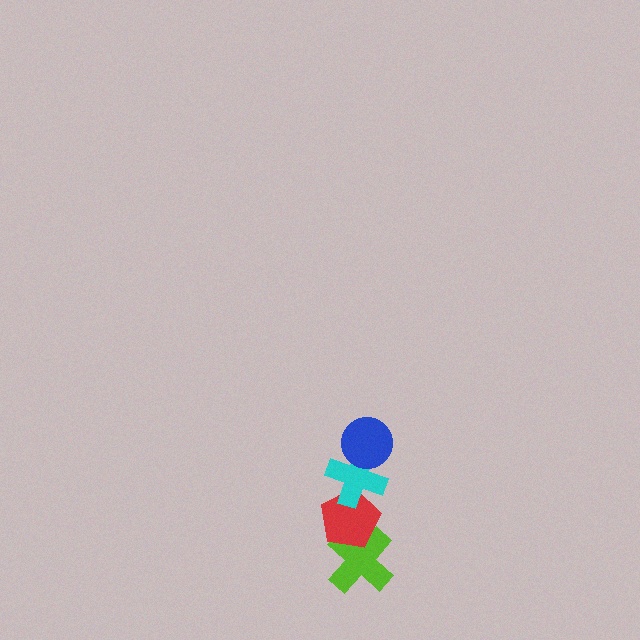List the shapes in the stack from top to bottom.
From top to bottom: the blue circle, the cyan cross, the red pentagon, the lime cross.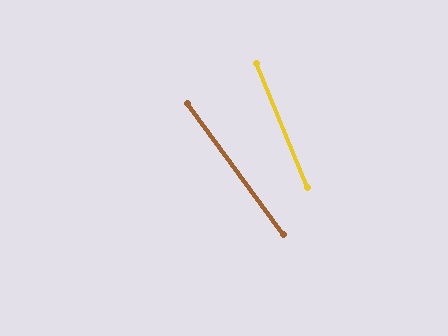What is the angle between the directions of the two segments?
Approximately 14 degrees.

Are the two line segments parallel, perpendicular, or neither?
Neither parallel nor perpendicular — they differ by about 14°.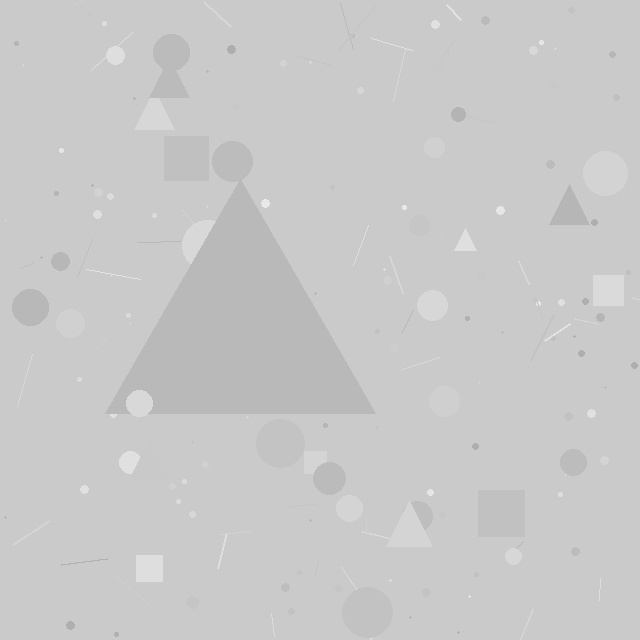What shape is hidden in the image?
A triangle is hidden in the image.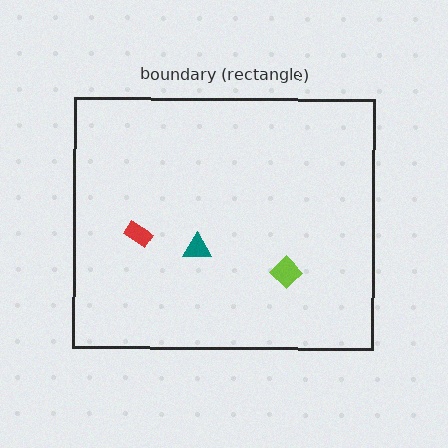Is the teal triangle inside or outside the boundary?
Inside.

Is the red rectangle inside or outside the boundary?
Inside.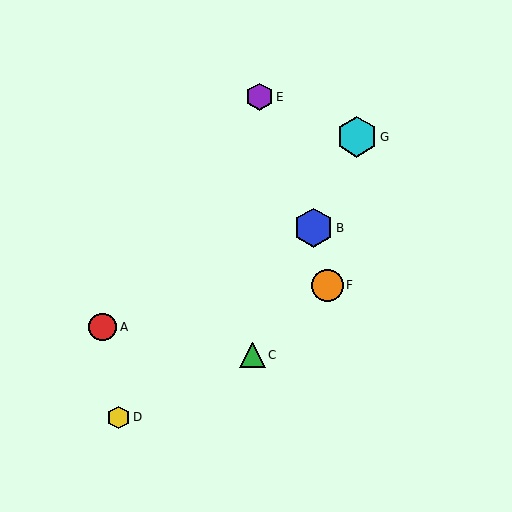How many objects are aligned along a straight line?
3 objects (B, C, G) are aligned along a straight line.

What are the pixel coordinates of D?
Object D is at (118, 417).